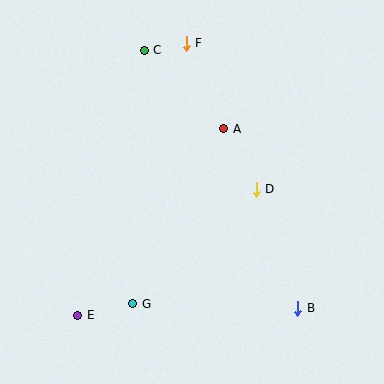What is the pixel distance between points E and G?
The distance between E and G is 56 pixels.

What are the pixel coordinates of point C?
Point C is at (144, 50).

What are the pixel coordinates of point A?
Point A is at (224, 129).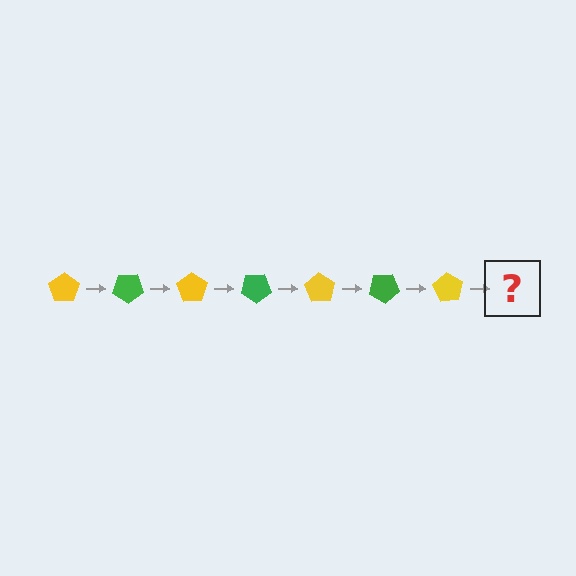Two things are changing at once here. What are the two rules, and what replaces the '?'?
The two rules are that it rotates 35 degrees each step and the color cycles through yellow and green. The '?' should be a green pentagon, rotated 245 degrees from the start.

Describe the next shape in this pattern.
It should be a green pentagon, rotated 245 degrees from the start.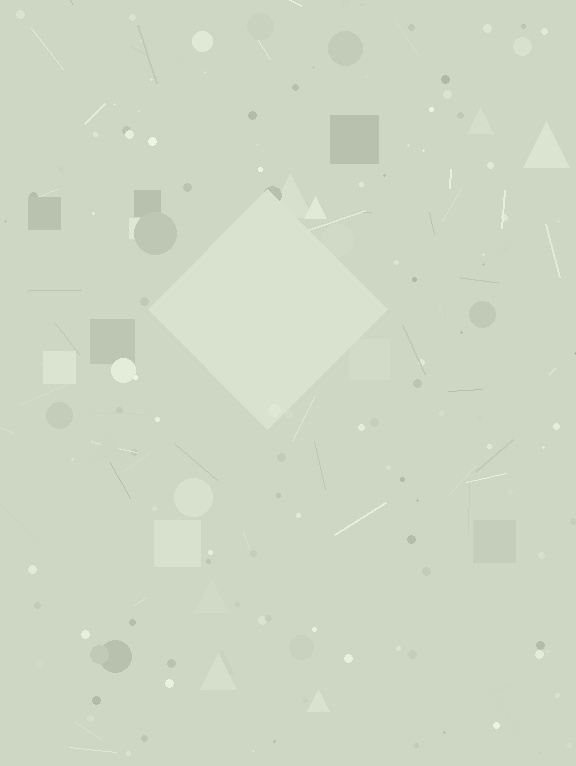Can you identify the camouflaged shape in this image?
The camouflaged shape is a diamond.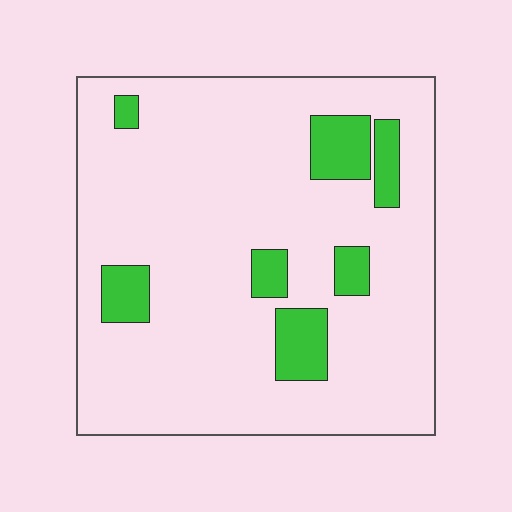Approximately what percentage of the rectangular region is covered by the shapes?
Approximately 15%.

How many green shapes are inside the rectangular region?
7.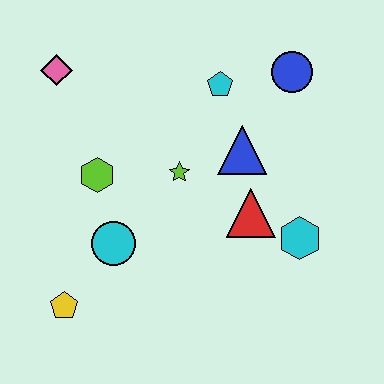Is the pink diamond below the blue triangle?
No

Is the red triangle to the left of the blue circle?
Yes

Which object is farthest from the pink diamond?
The cyan hexagon is farthest from the pink diamond.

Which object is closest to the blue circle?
The cyan pentagon is closest to the blue circle.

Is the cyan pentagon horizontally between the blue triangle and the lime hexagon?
Yes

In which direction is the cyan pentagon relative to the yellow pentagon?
The cyan pentagon is above the yellow pentagon.